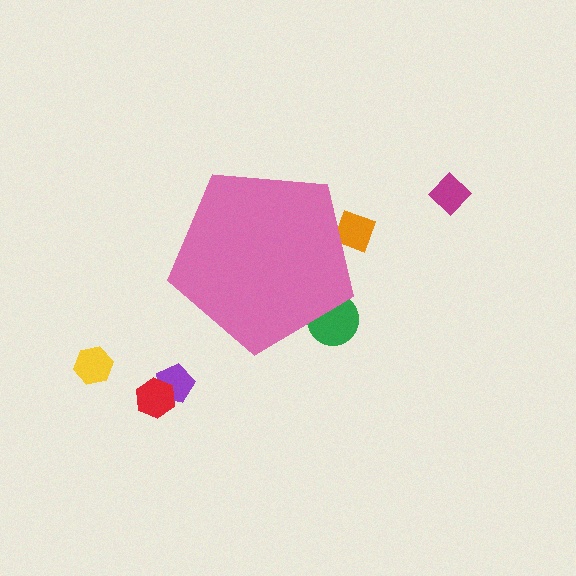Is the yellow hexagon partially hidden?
No, the yellow hexagon is fully visible.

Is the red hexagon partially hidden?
No, the red hexagon is fully visible.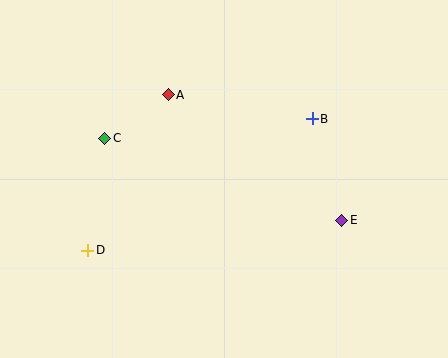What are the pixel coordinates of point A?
Point A is at (168, 95).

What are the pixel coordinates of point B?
Point B is at (312, 119).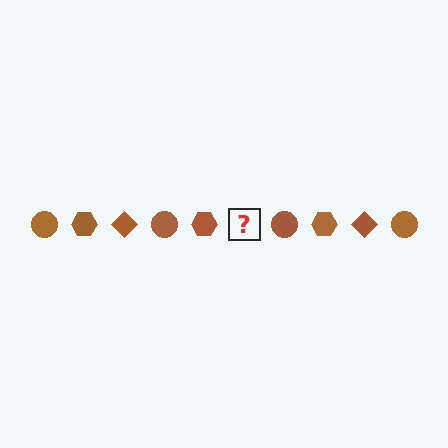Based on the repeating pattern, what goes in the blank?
The blank should be a brown diamond.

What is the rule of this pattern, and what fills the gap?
The rule is that the pattern cycles through circle, hexagon, diamond shapes in brown. The gap should be filled with a brown diamond.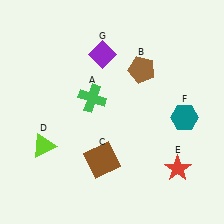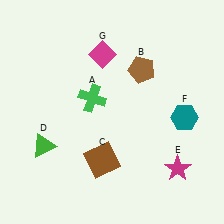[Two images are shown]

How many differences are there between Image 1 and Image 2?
There are 3 differences between the two images.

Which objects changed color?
D changed from lime to green. E changed from red to magenta. G changed from purple to magenta.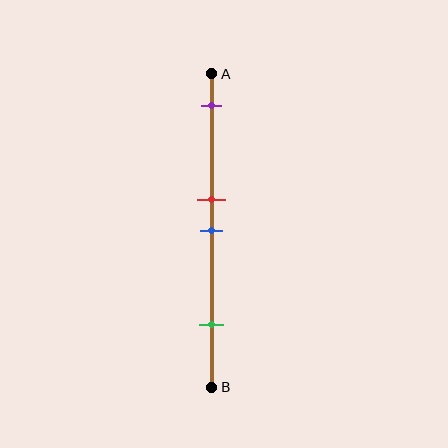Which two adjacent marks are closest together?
The red and blue marks are the closest adjacent pair.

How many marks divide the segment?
There are 4 marks dividing the segment.